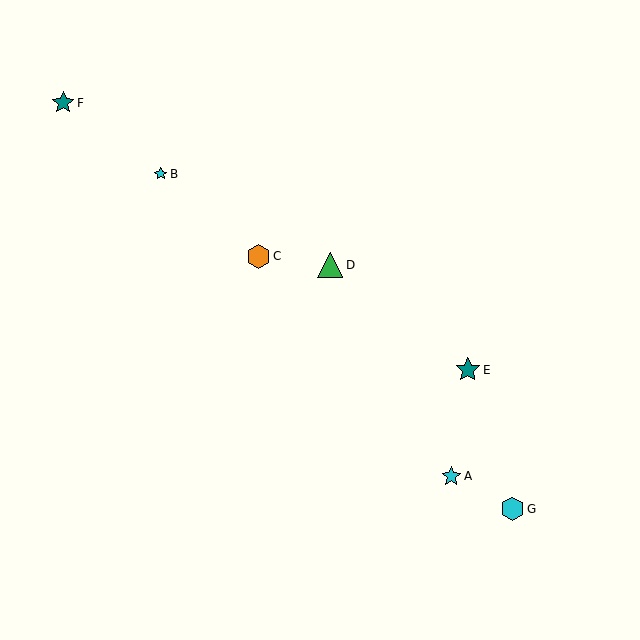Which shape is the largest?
The green triangle (labeled D) is the largest.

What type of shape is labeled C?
Shape C is an orange hexagon.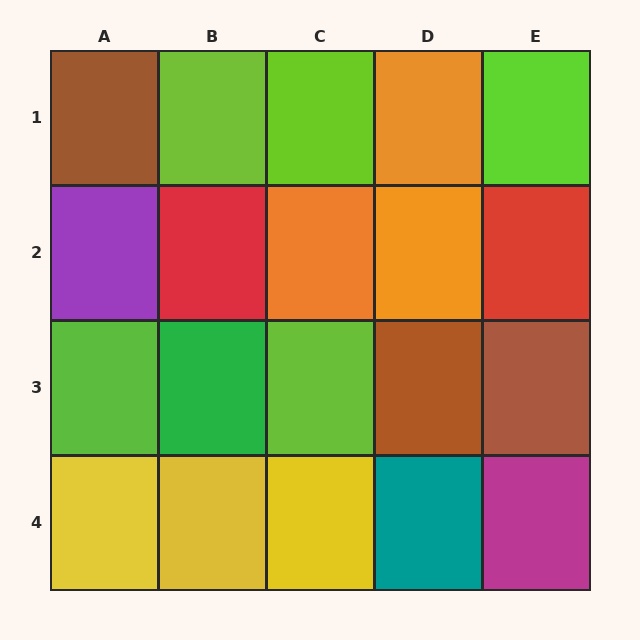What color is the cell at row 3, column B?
Green.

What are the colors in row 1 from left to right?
Brown, lime, lime, orange, lime.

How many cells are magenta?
1 cell is magenta.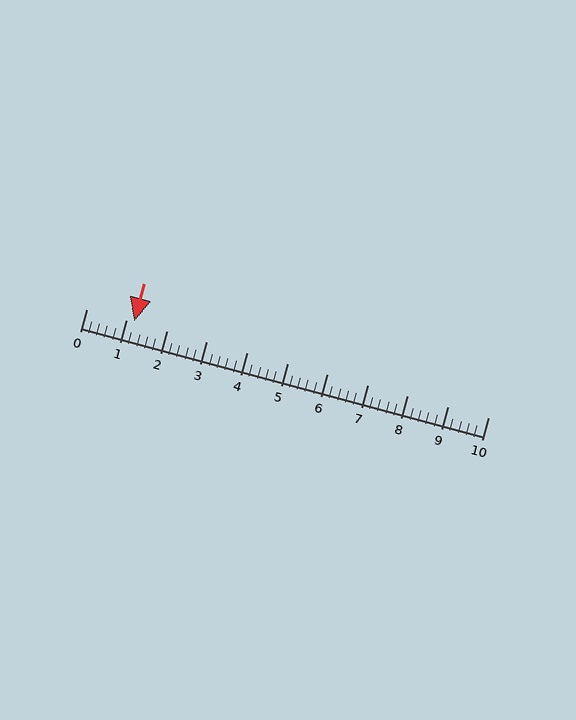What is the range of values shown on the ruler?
The ruler shows values from 0 to 10.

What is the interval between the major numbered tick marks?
The major tick marks are spaced 1 units apart.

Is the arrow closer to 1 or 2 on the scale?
The arrow is closer to 1.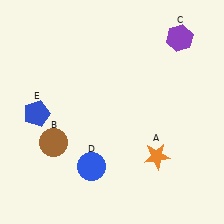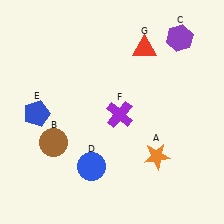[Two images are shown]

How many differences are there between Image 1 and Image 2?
There are 2 differences between the two images.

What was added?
A purple cross (F), a red triangle (G) were added in Image 2.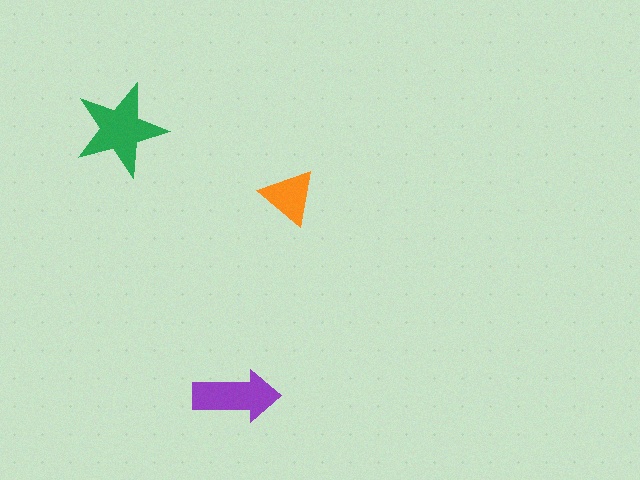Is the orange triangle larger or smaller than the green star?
Smaller.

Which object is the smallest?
The orange triangle.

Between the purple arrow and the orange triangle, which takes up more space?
The purple arrow.